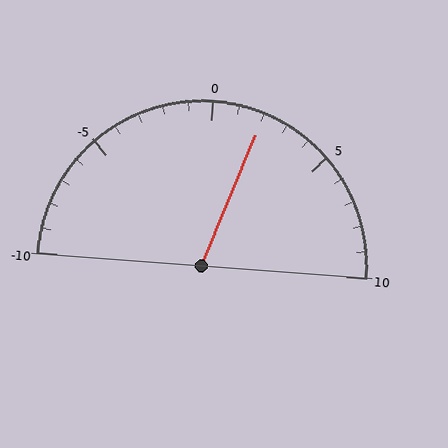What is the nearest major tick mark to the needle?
The nearest major tick mark is 0.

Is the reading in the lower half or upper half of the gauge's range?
The reading is in the upper half of the range (-10 to 10).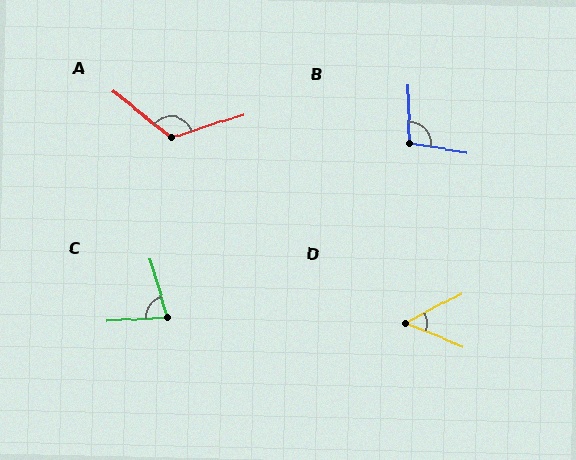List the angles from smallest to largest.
D (50°), C (77°), B (101°), A (124°).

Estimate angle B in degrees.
Approximately 101 degrees.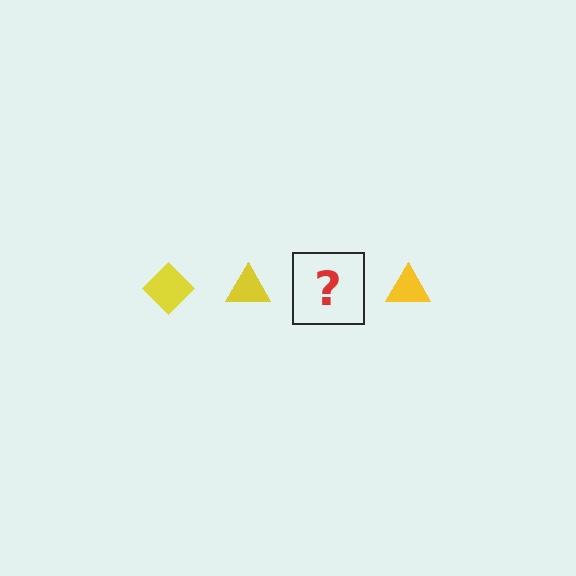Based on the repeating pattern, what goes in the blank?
The blank should be a yellow diamond.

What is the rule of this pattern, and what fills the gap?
The rule is that the pattern cycles through diamond, triangle shapes in yellow. The gap should be filled with a yellow diamond.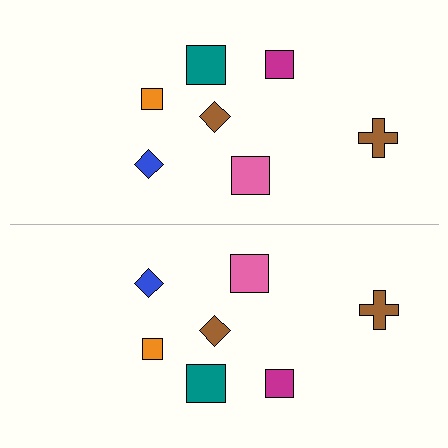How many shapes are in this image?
There are 14 shapes in this image.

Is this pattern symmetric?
Yes, this pattern has bilateral (reflection) symmetry.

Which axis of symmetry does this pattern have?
The pattern has a horizontal axis of symmetry running through the center of the image.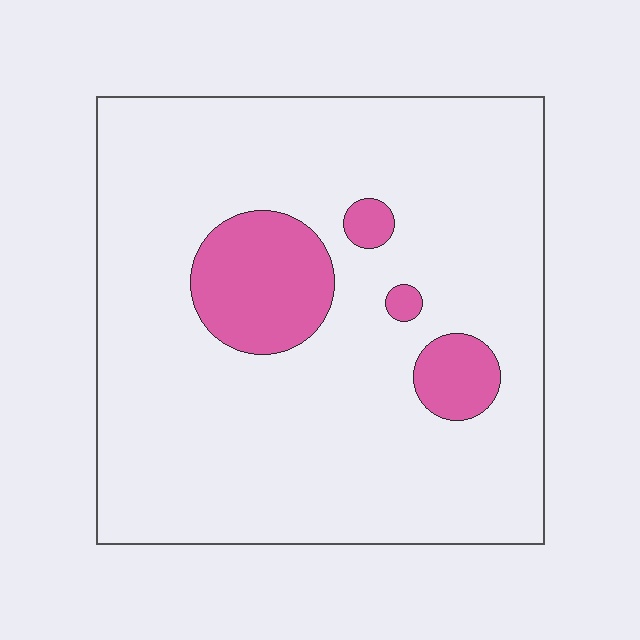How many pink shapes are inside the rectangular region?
4.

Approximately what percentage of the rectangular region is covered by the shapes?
Approximately 15%.